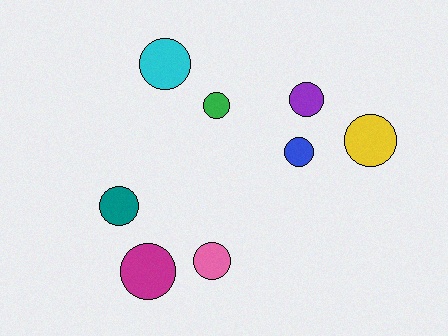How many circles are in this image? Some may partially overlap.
There are 8 circles.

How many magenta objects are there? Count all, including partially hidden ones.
There is 1 magenta object.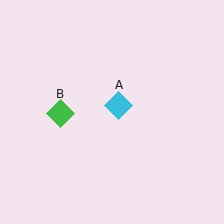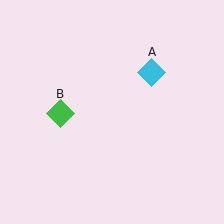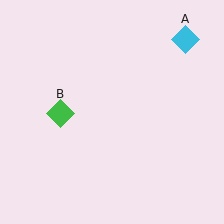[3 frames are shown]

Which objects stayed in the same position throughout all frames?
Green diamond (object B) remained stationary.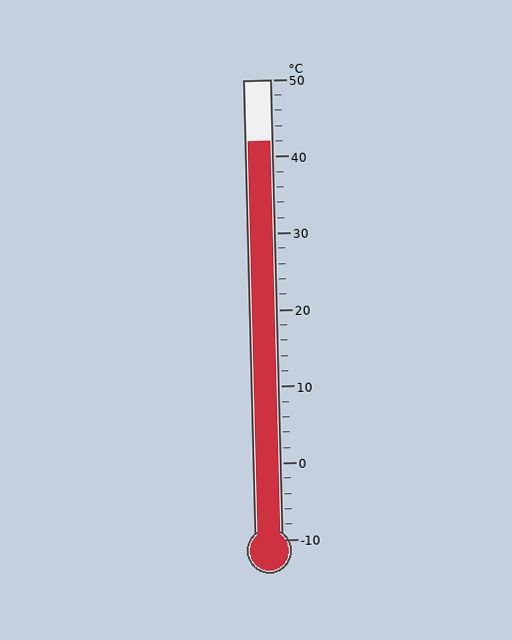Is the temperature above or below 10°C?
The temperature is above 10°C.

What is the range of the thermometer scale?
The thermometer scale ranges from -10°C to 50°C.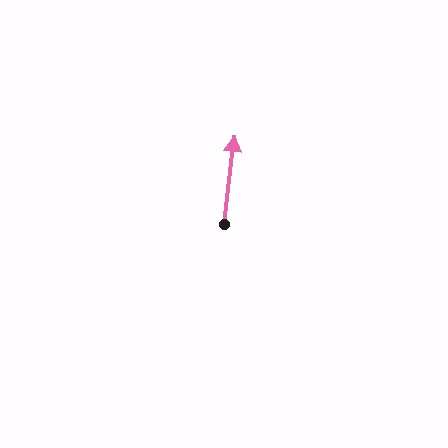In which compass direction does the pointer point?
North.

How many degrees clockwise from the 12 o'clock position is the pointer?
Approximately 7 degrees.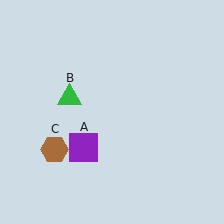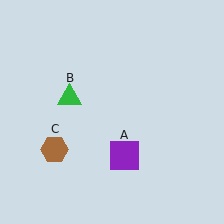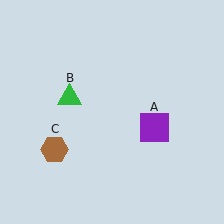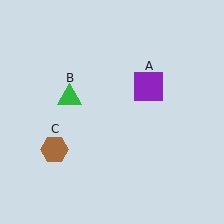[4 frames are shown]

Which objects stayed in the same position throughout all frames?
Green triangle (object B) and brown hexagon (object C) remained stationary.